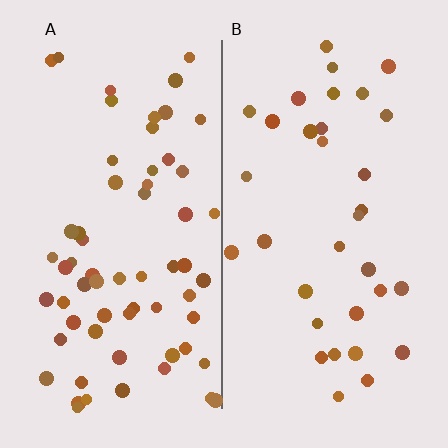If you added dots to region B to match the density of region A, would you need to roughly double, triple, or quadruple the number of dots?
Approximately double.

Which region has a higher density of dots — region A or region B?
A (the left).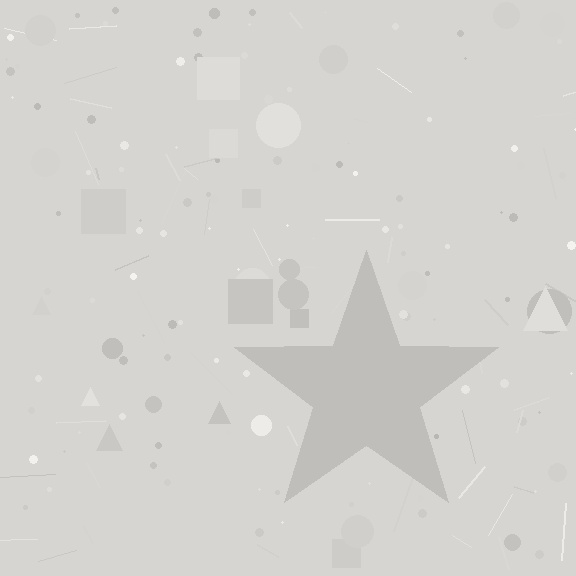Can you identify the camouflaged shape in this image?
The camouflaged shape is a star.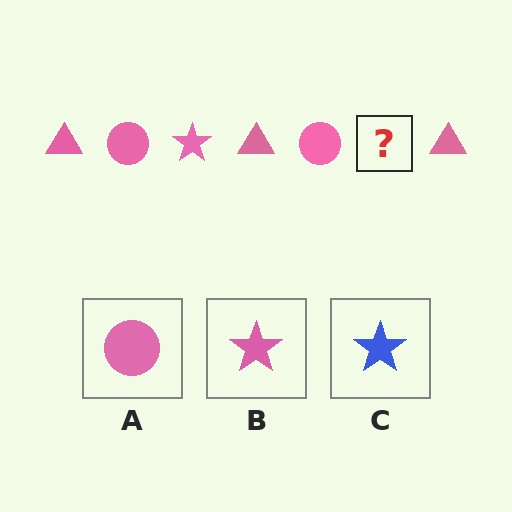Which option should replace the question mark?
Option B.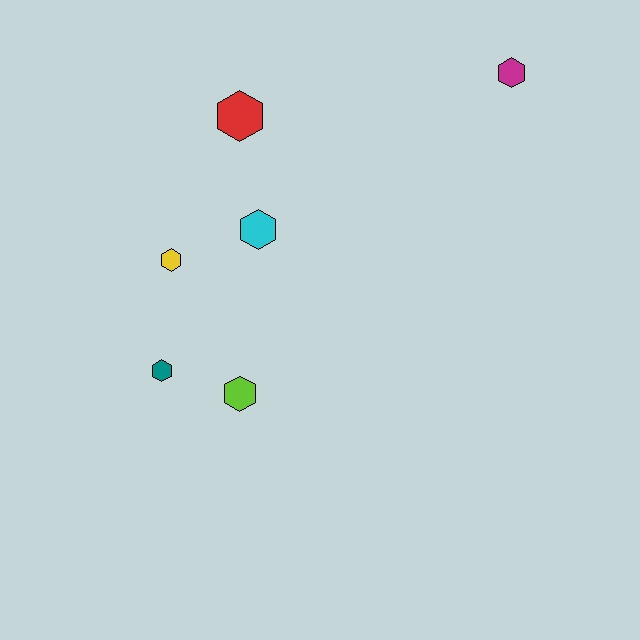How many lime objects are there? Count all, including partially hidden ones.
There is 1 lime object.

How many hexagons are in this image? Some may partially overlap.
There are 6 hexagons.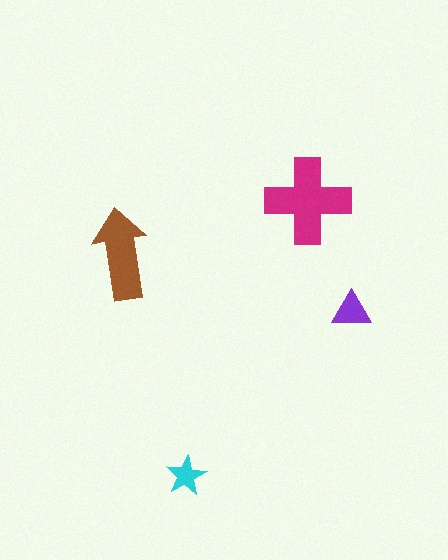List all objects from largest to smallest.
The magenta cross, the brown arrow, the purple triangle, the cyan star.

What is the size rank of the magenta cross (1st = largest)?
1st.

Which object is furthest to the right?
The purple triangle is rightmost.